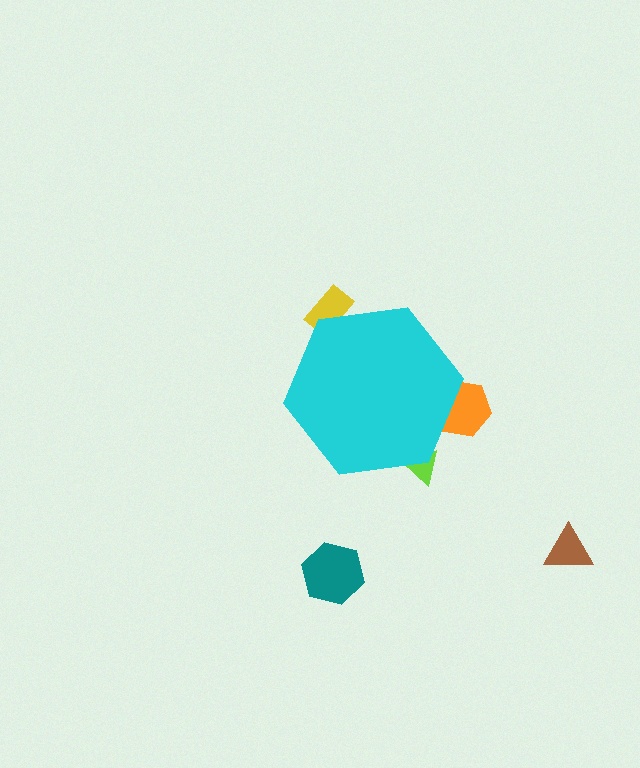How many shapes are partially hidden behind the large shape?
3 shapes are partially hidden.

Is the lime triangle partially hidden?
Yes, the lime triangle is partially hidden behind the cyan hexagon.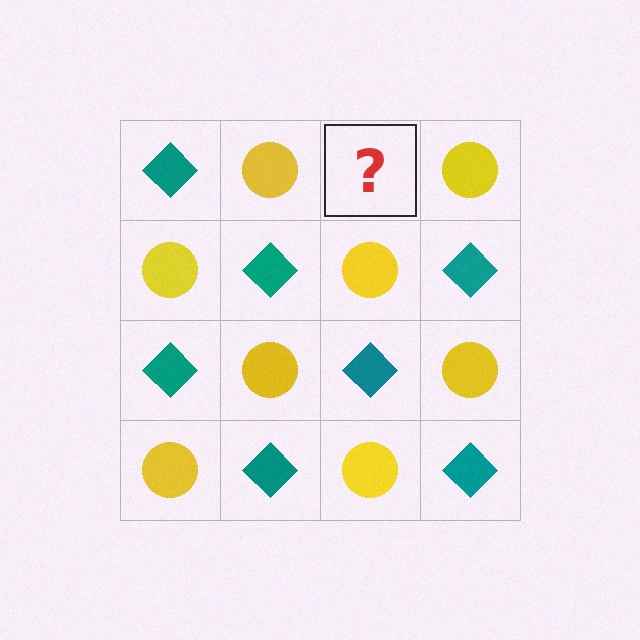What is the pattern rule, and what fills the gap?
The rule is that it alternates teal diamond and yellow circle in a checkerboard pattern. The gap should be filled with a teal diamond.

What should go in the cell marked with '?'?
The missing cell should contain a teal diamond.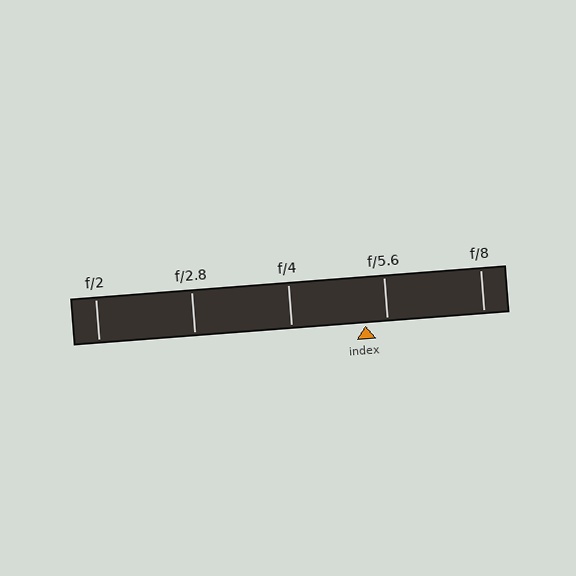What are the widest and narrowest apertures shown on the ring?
The widest aperture shown is f/2 and the narrowest is f/8.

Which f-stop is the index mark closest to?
The index mark is closest to f/5.6.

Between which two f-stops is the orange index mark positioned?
The index mark is between f/4 and f/5.6.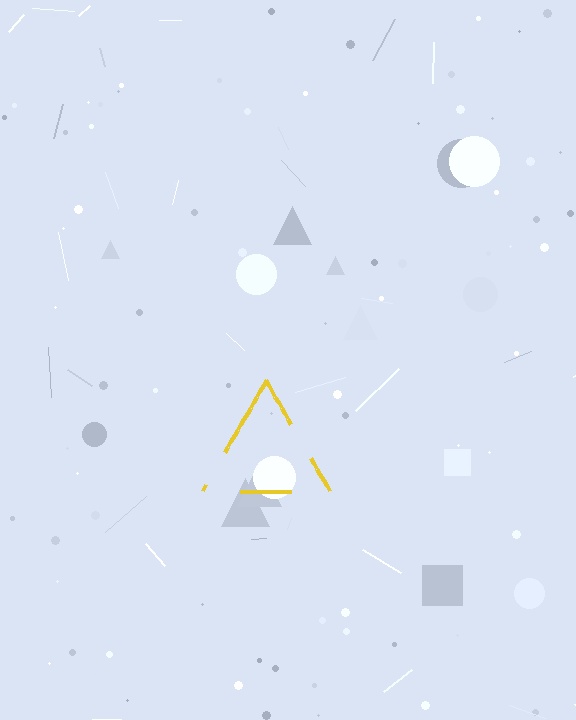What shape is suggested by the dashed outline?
The dashed outline suggests a triangle.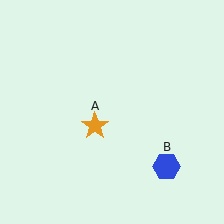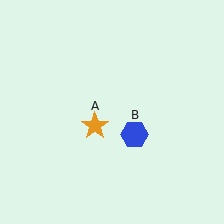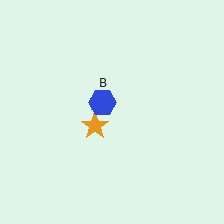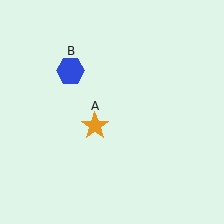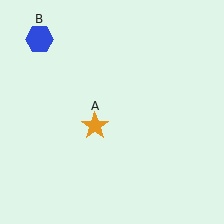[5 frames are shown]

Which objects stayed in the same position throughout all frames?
Orange star (object A) remained stationary.